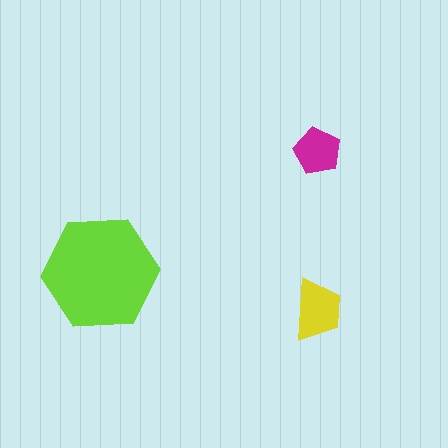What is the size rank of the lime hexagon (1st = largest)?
1st.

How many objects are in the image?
There are 3 objects in the image.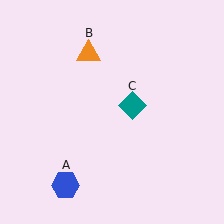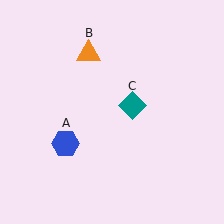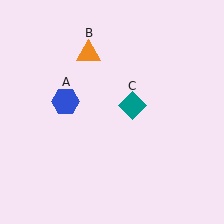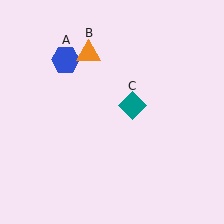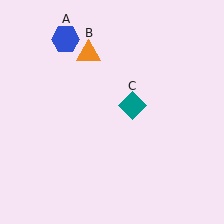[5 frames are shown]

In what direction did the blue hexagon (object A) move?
The blue hexagon (object A) moved up.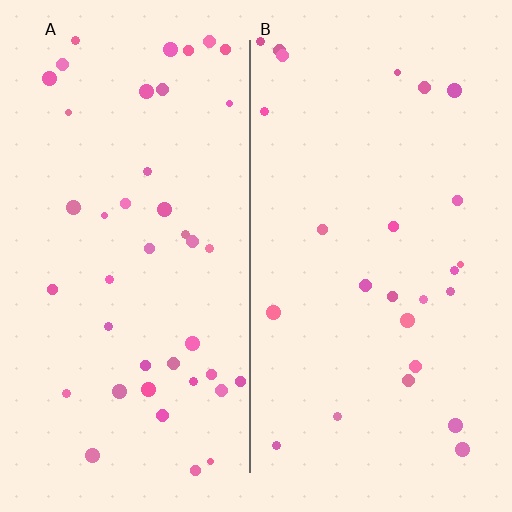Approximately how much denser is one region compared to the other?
Approximately 1.6× — region A over region B.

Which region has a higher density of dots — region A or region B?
A (the left).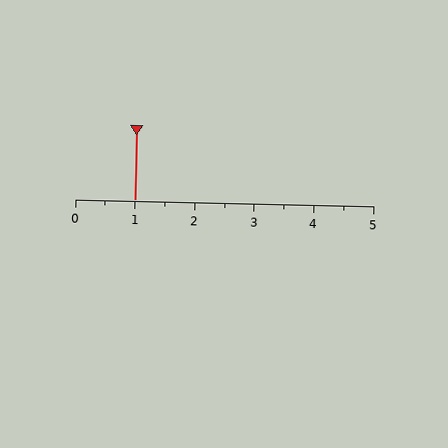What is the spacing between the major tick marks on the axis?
The major ticks are spaced 1 apart.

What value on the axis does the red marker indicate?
The marker indicates approximately 1.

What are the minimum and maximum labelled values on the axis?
The axis runs from 0 to 5.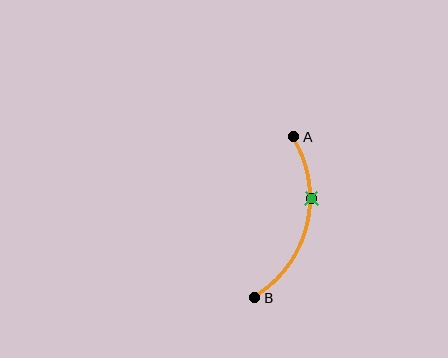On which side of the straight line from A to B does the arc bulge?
The arc bulges to the right of the straight line connecting A and B.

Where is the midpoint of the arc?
The arc midpoint is the point on the curve farthest from the straight line joining A and B. It sits to the right of that line.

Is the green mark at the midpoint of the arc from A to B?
No. The green mark lies on the arc but is closer to endpoint A. The arc midpoint would be at the point on the curve equidistant along the arc from both A and B.